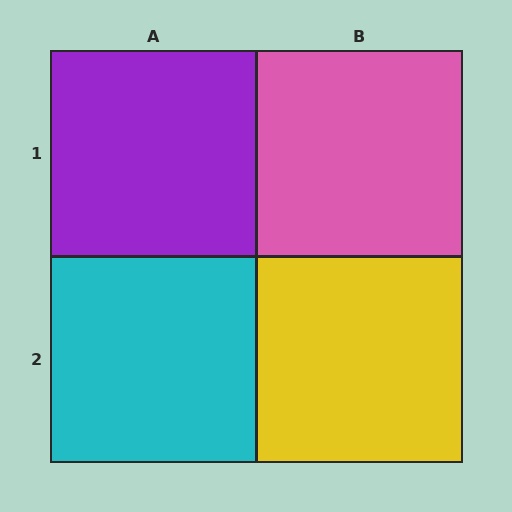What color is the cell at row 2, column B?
Yellow.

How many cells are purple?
1 cell is purple.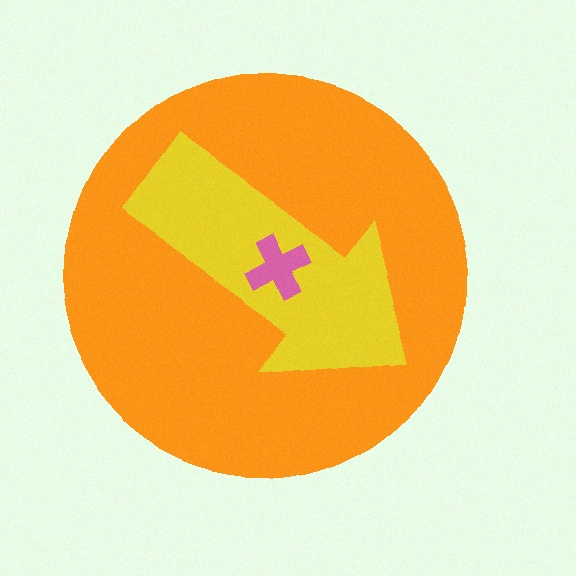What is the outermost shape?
The orange circle.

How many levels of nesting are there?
3.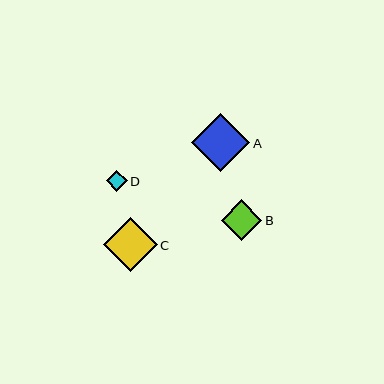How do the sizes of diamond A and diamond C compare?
Diamond A and diamond C are approximately the same size.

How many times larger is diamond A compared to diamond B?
Diamond A is approximately 1.5 times the size of diamond B.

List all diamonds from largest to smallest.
From largest to smallest: A, C, B, D.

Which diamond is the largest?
Diamond A is the largest with a size of approximately 58 pixels.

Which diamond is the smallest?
Diamond D is the smallest with a size of approximately 21 pixels.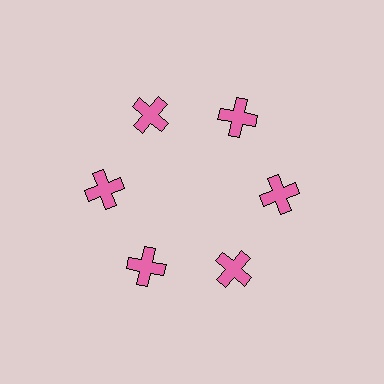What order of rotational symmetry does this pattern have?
This pattern has 6-fold rotational symmetry.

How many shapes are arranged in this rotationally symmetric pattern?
There are 6 shapes, arranged in 6 groups of 1.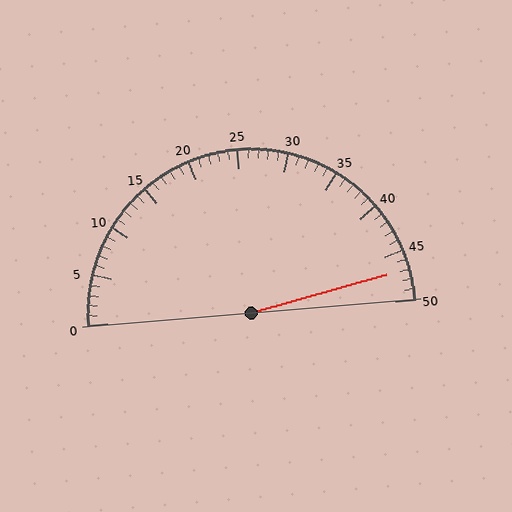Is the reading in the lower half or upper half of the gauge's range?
The reading is in the upper half of the range (0 to 50).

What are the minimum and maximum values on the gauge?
The gauge ranges from 0 to 50.